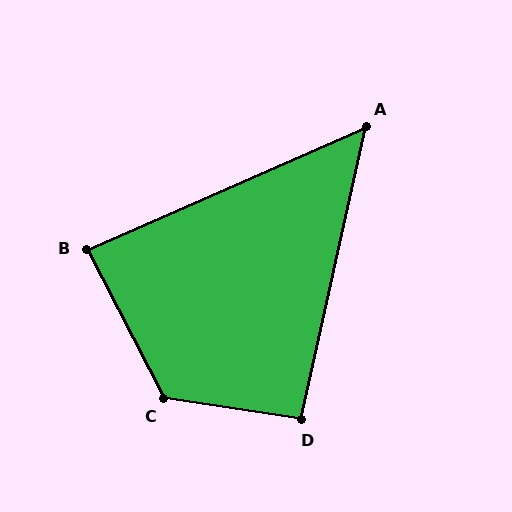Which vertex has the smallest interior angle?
A, at approximately 54 degrees.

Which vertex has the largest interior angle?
C, at approximately 126 degrees.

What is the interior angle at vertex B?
Approximately 86 degrees (approximately right).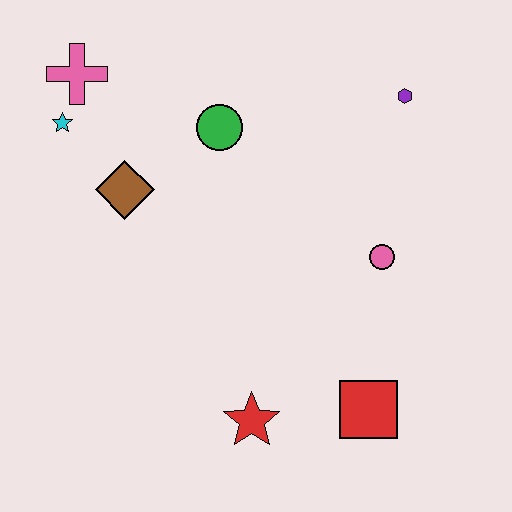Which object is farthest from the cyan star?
The red square is farthest from the cyan star.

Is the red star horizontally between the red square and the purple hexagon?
No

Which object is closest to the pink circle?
The red square is closest to the pink circle.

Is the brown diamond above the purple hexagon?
No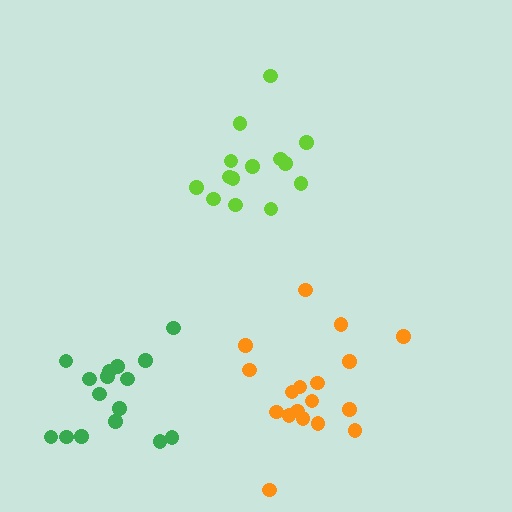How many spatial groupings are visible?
There are 3 spatial groupings.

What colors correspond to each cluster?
The clusters are colored: lime, orange, green.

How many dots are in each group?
Group 1: 14 dots, Group 2: 18 dots, Group 3: 16 dots (48 total).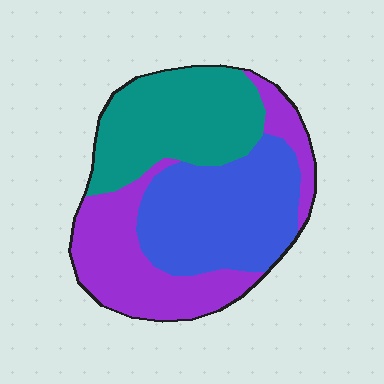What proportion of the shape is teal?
Teal takes up about one third (1/3) of the shape.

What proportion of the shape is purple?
Purple covers 33% of the shape.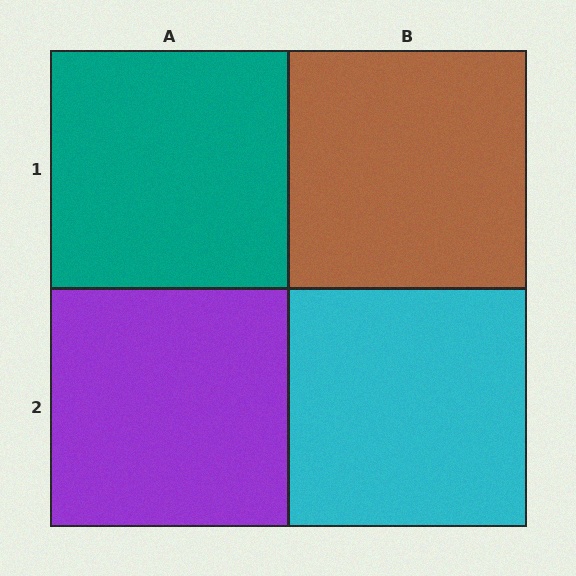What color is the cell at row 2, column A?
Purple.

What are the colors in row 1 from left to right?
Teal, brown.